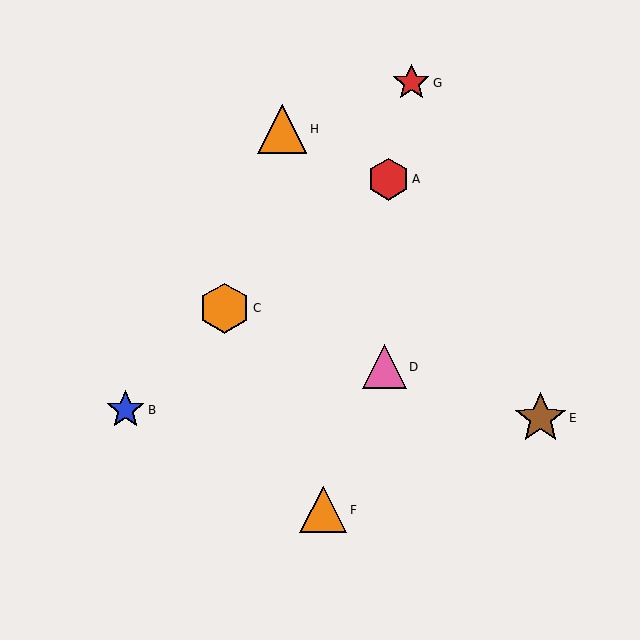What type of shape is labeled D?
Shape D is a pink triangle.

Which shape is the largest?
The brown star (labeled E) is the largest.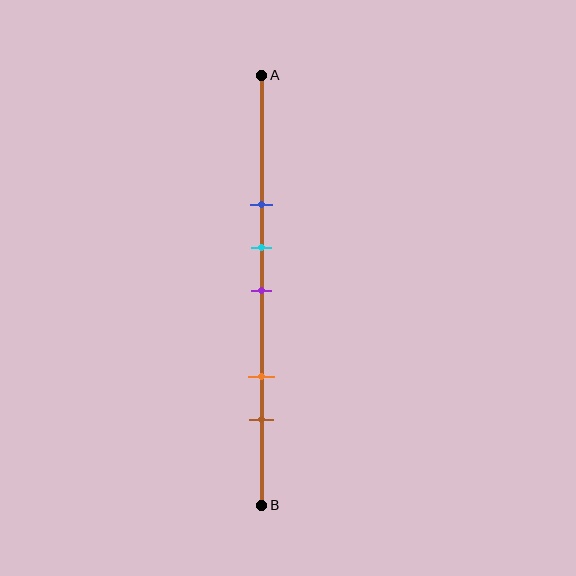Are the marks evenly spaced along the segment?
No, the marks are not evenly spaced.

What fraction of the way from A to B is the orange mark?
The orange mark is approximately 70% (0.7) of the way from A to B.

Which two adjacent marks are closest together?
The cyan and purple marks are the closest adjacent pair.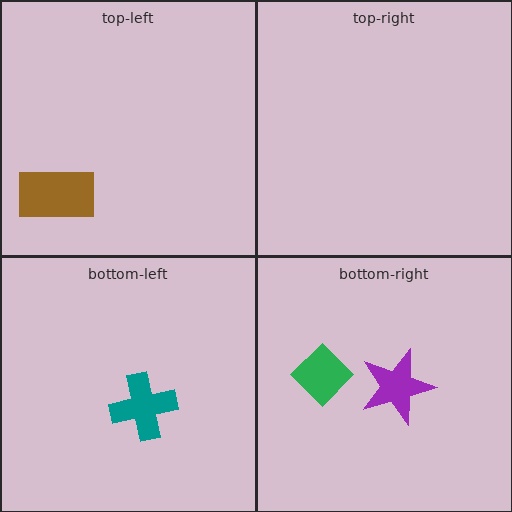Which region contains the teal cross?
The bottom-left region.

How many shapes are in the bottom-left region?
1.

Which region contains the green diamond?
The bottom-right region.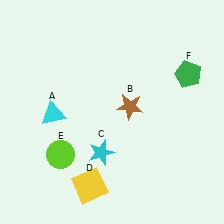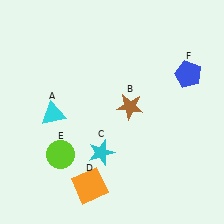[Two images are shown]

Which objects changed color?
D changed from yellow to orange. F changed from green to blue.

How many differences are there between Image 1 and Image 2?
There are 2 differences between the two images.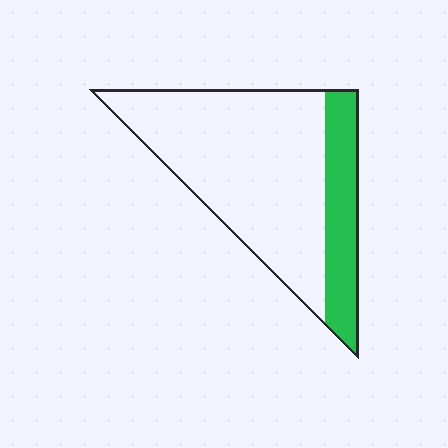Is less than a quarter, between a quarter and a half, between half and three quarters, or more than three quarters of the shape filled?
Less than a quarter.